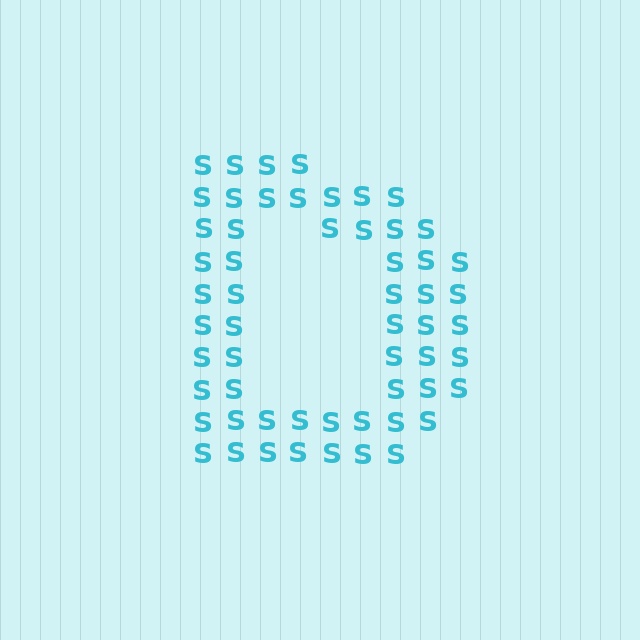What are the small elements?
The small elements are letter S's.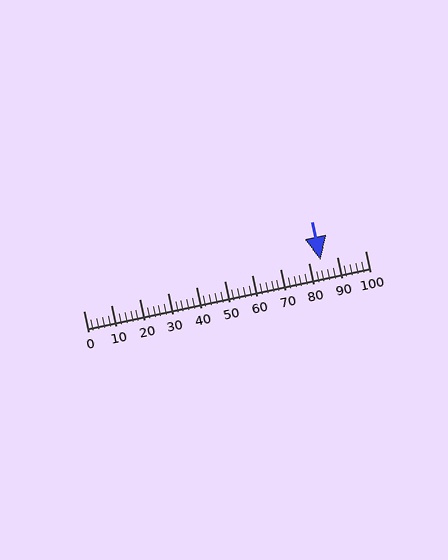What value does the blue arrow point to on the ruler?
The blue arrow points to approximately 84.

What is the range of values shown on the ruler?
The ruler shows values from 0 to 100.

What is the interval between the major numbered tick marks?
The major tick marks are spaced 10 units apart.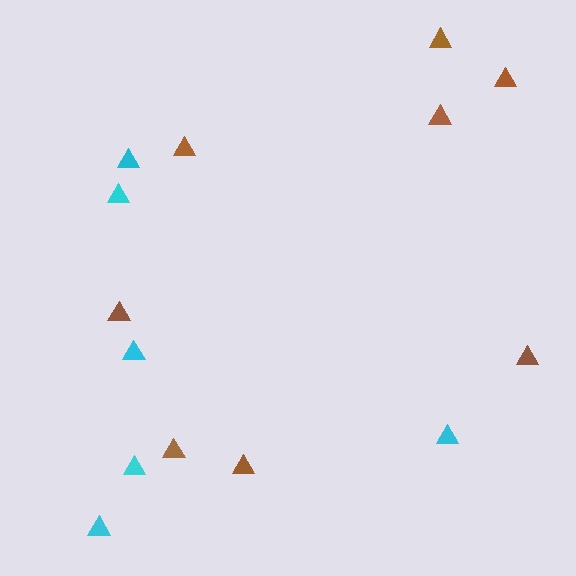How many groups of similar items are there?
There are 2 groups: one group of cyan triangles (6) and one group of brown triangles (8).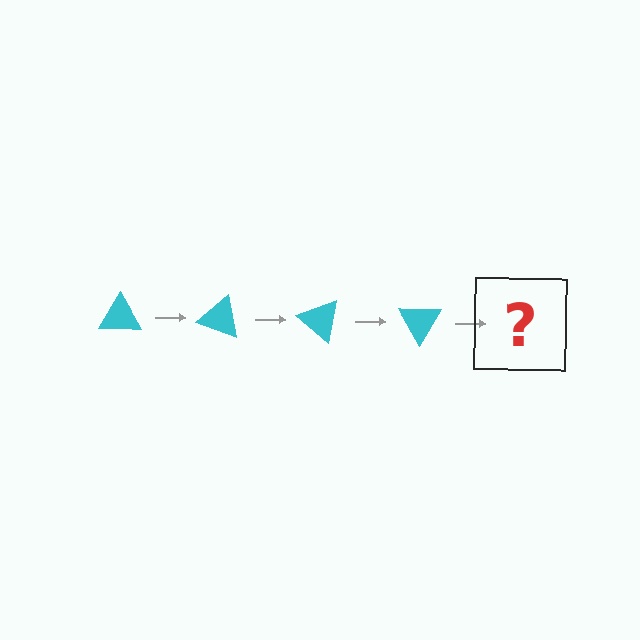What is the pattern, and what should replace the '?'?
The pattern is that the triangle rotates 20 degrees each step. The '?' should be a cyan triangle rotated 80 degrees.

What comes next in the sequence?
The next element should be a cyan triangle rotated 80 degrees.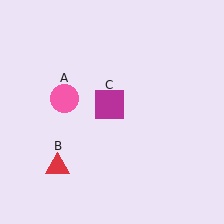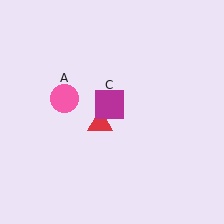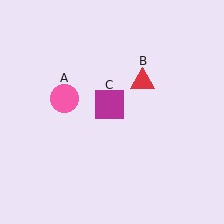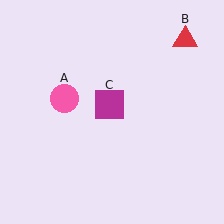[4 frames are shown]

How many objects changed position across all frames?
1 object changed position: red triangle (object B).